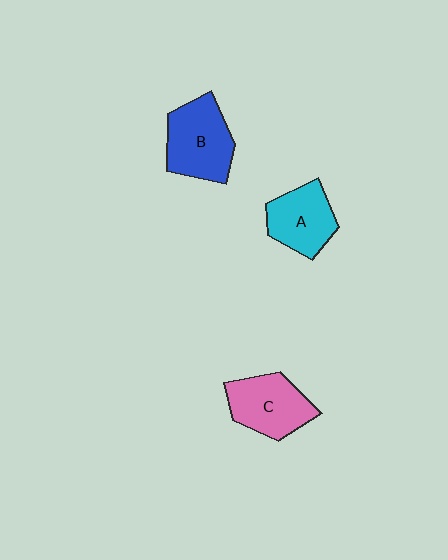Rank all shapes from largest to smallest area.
From largest to smallest: B (blue), C (pink), A (cyan).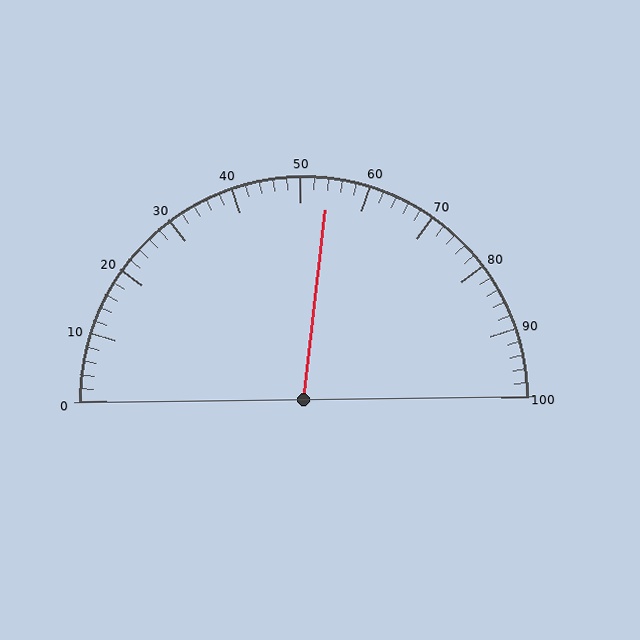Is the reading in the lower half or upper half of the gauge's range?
The reading is in the upper half of the range (0 to 100).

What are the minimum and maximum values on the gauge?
The gauge ranges from 0 to 100.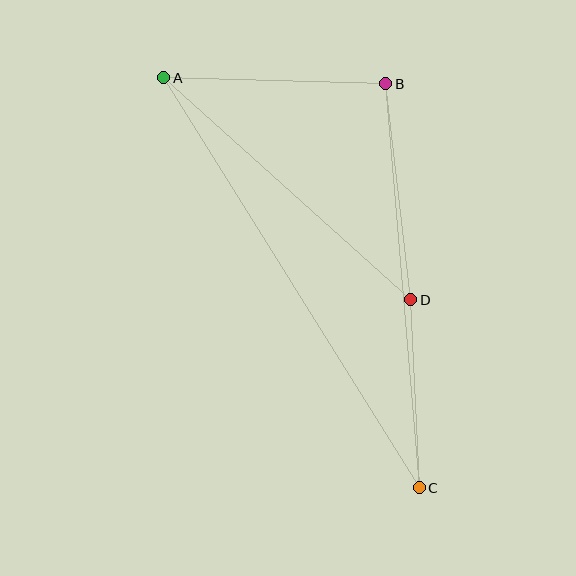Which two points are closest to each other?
Points C and D are closest to each other.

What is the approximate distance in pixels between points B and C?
The distance between B and C is approximately 405 pixels.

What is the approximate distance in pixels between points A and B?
The distance between A and B is approximately 222 pixels.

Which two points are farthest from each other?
Points A and C are farthest from each other.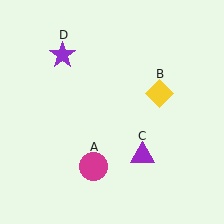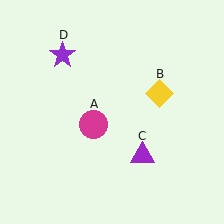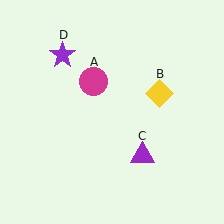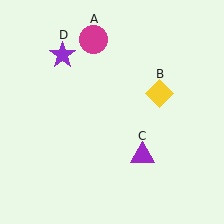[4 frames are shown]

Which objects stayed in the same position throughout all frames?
Yellow diamond (object B) and purple triangle (object C) and purple star (object D) remained stationary.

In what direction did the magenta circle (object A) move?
The magenta circle (object A) moved up.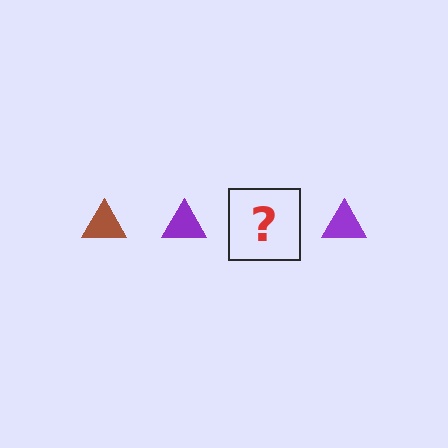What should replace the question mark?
The question mark should be replaced with a brown triangle.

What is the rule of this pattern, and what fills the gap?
The rule is that the pattern cycles through brown, purple triangles. The gap should be filled with a brown triangle.